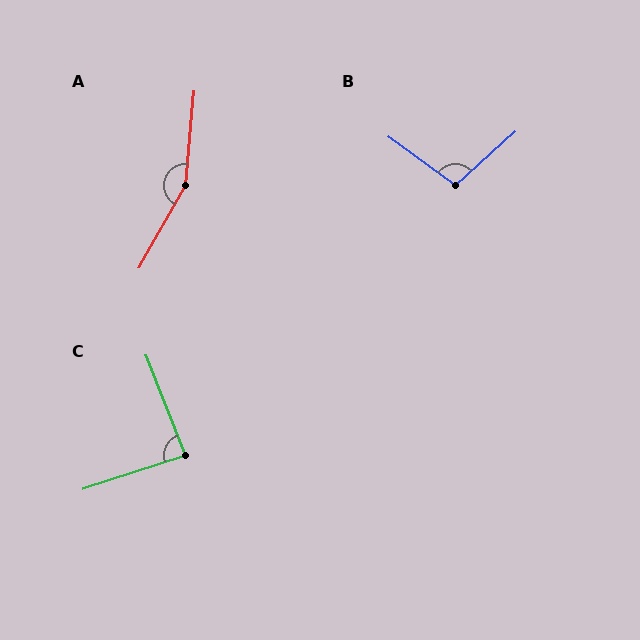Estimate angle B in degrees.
Approximately 102 degrees.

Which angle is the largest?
A, at approximately 156 degrees.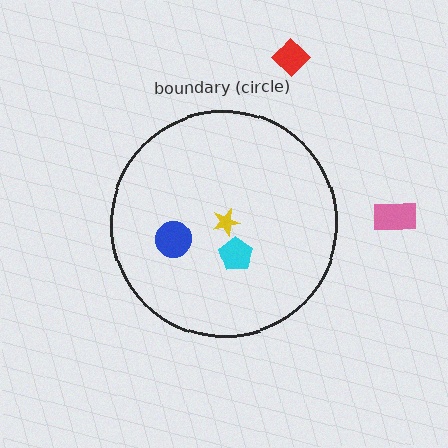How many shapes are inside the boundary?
3 inside, 2 outside.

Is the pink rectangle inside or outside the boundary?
Outside.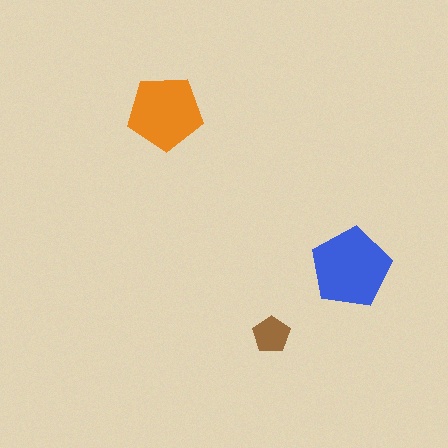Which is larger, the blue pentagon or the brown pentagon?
The blue one.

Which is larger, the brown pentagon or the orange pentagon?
The orange one.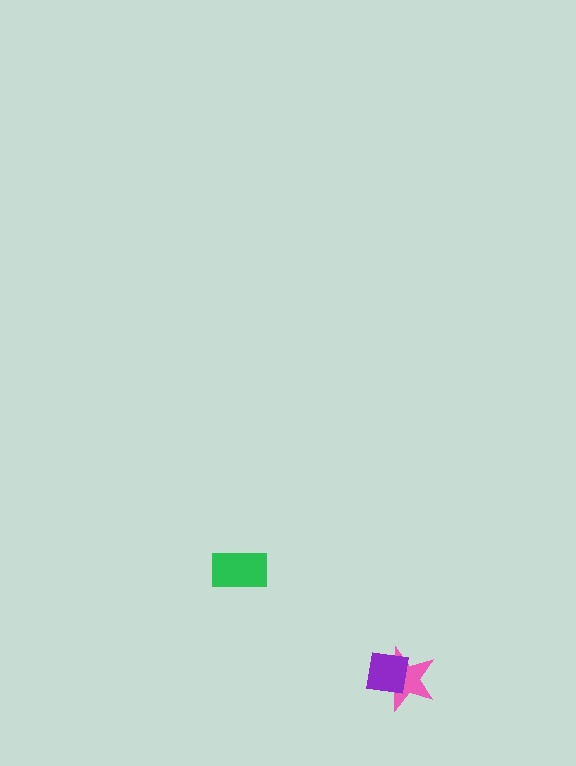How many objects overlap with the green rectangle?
0 objects overlap with the green rectangle.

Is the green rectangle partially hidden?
No, no other shape covers it.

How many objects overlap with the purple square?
1 object overlaps with the purple square.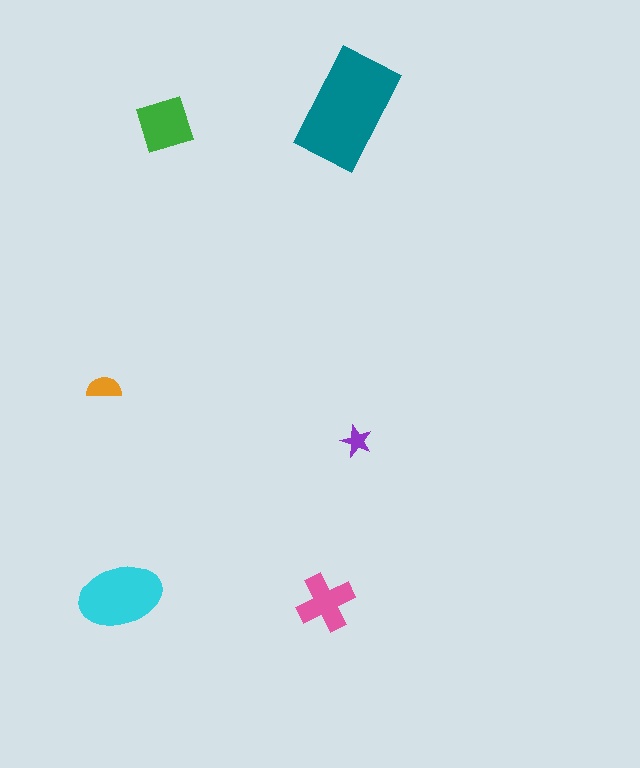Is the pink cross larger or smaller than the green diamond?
Smaller.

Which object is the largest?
The teal rectangle.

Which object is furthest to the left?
The orange semicircle is leftmost.